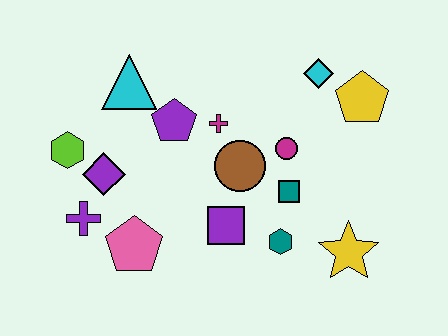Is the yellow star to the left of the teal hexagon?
No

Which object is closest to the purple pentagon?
The magenta cross is closest to the purple pentagon.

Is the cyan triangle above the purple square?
Yes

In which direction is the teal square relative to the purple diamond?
The teal square is to the right of the purple diamond.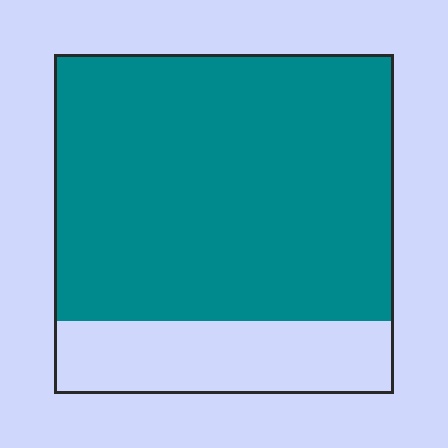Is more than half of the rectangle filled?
Yes.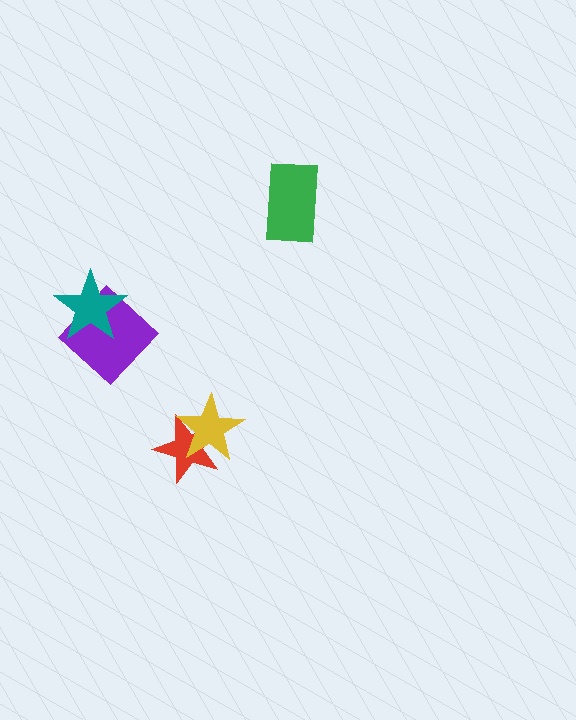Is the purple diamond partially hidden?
Yes, it is partially covered by another shape.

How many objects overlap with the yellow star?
1 object overlaps with the yellow star.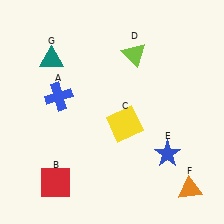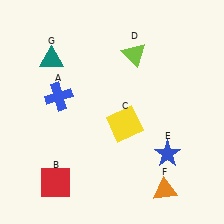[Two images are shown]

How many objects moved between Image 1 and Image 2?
1 object moved between the two images.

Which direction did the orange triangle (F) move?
The orange triangle (F) moved left.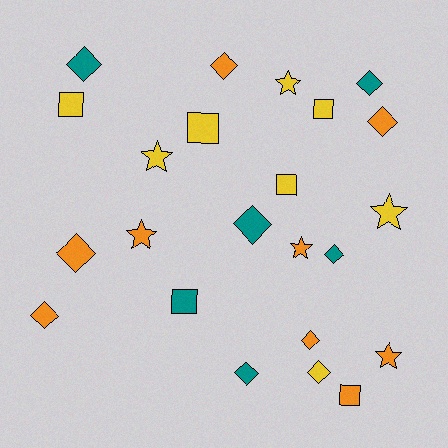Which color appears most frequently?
Orange, with 9 objects.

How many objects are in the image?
There are 23 objects.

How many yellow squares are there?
There are 4 yellow squares.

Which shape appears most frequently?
Diamond, with 11 objects.